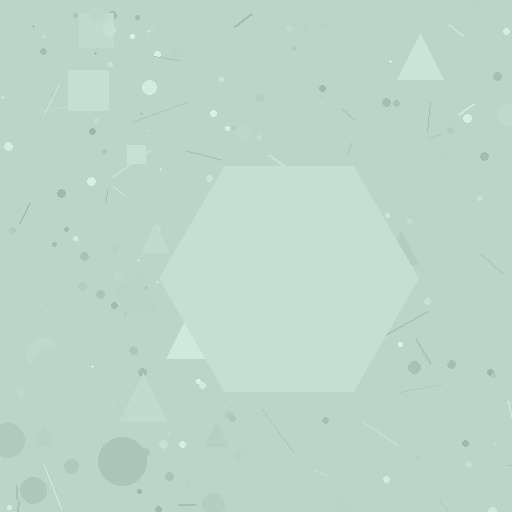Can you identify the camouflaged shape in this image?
The camouflaged shape is a hexagon.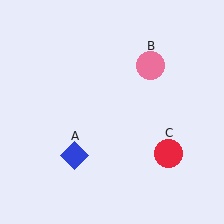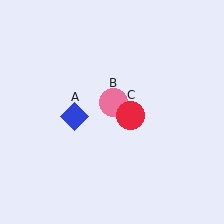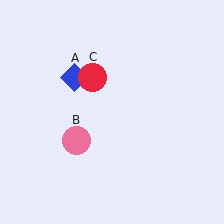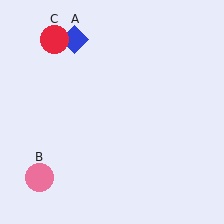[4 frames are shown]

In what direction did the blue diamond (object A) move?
The blue diamond (object A) moved up.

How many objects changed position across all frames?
3 objects changed position: blue diamond (object A), pink circle (object B), red circle (object C).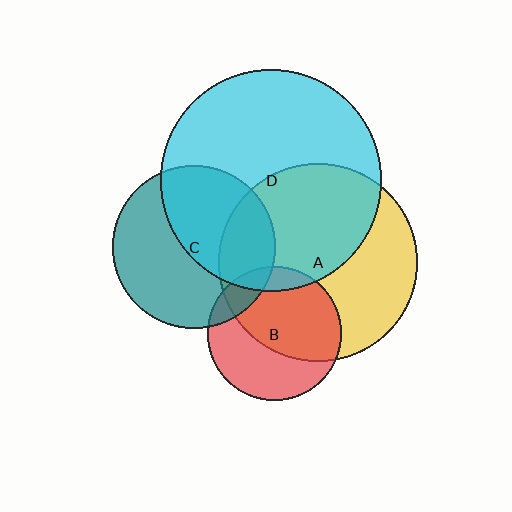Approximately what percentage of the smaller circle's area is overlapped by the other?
Approximately 50%.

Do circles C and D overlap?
Yes.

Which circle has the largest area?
Circle D (cyan).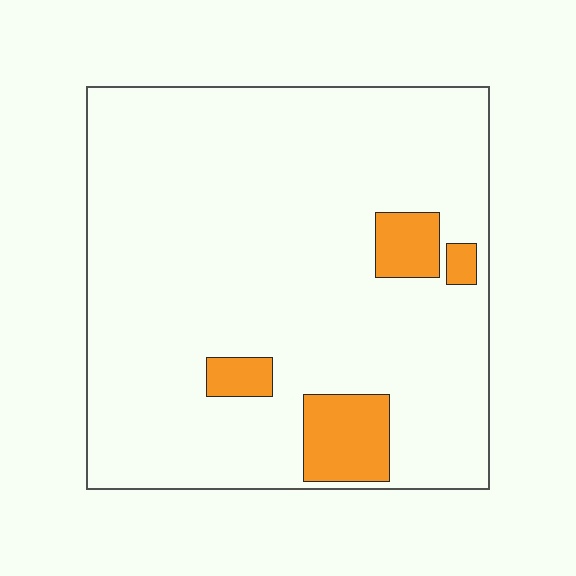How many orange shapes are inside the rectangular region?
4.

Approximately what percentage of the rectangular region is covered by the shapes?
Approximately 10%.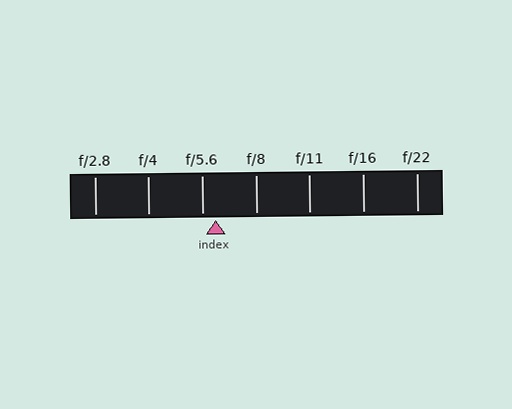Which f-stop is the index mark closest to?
The index mark is closest to f/5.6.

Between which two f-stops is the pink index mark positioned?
The index mark is between f/5.6 and f/8.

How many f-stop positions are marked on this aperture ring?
There are 7 f-stop positions marked.